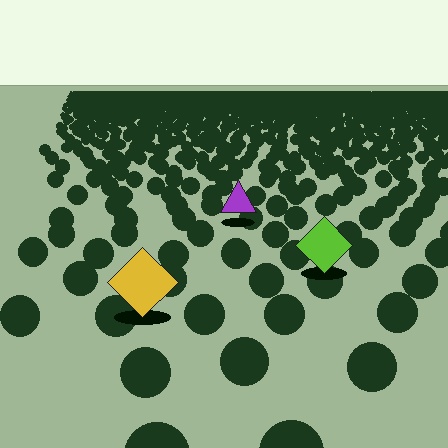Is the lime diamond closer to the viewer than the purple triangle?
Yes. The lime diamond is closer — you can tell from the texture gradient: the ground texture is coarser near it.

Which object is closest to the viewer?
The yellow diamond is closest. The texture marks near it are larger and more spread out.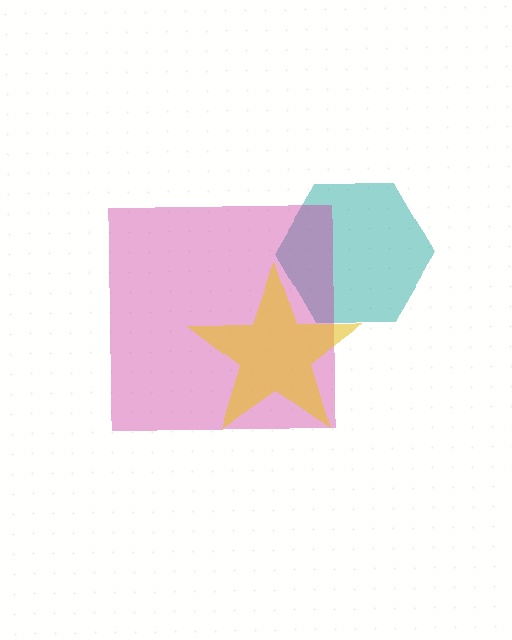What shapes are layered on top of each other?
The layered shapes are: a teal hexagon, a magenta square, a yellow star.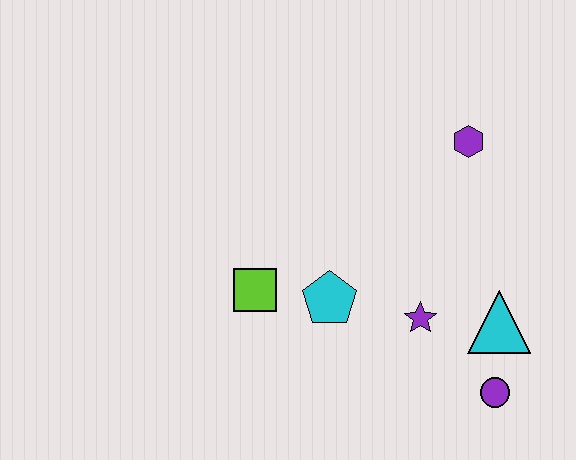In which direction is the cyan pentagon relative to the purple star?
The cyan pentagon is to the left of the purple star.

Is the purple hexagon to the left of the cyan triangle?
Yes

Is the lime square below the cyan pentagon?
No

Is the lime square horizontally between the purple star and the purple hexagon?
No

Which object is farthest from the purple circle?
The lime square is farthest from the purple circle.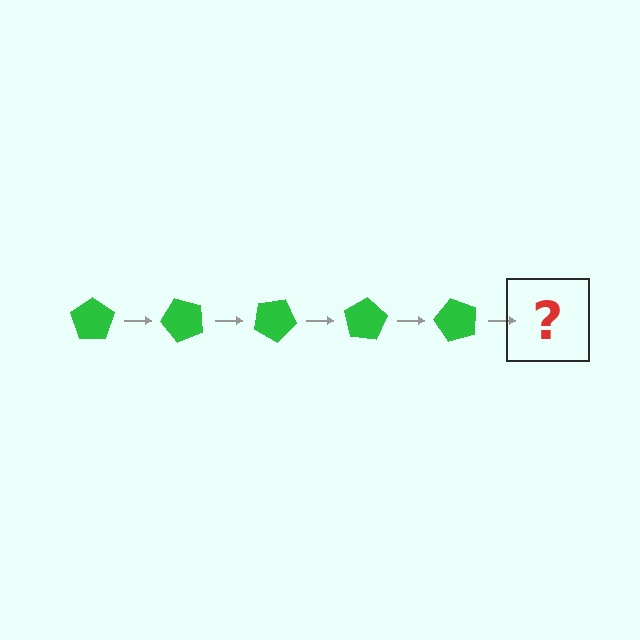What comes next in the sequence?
The next element should be a green pentagon rotated 250 degrees.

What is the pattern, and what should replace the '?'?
The pattern is that the pentagon rotates 50 degrees each step. The '?' should be a green pentagon rotated 250 degrees.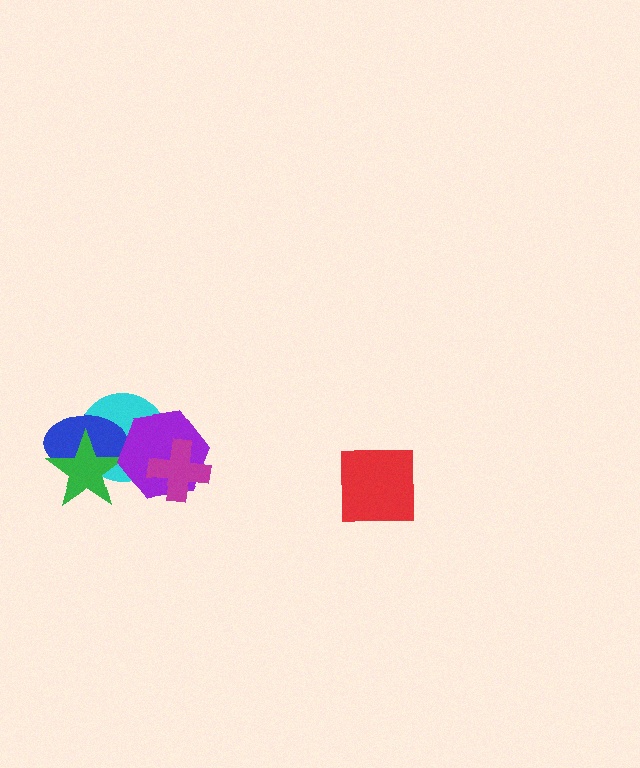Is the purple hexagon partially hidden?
Yes, it is partially covered by another shape.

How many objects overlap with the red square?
0 objects overlap with the red square.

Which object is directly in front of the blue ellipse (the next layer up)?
The green star is directly in front of the blue ellipse.